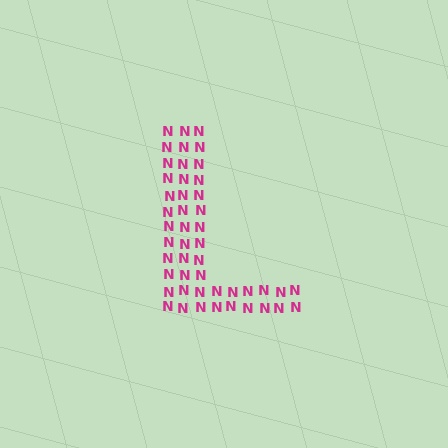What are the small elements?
The small elements are letter N's.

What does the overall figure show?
The overall figure shows the letter L.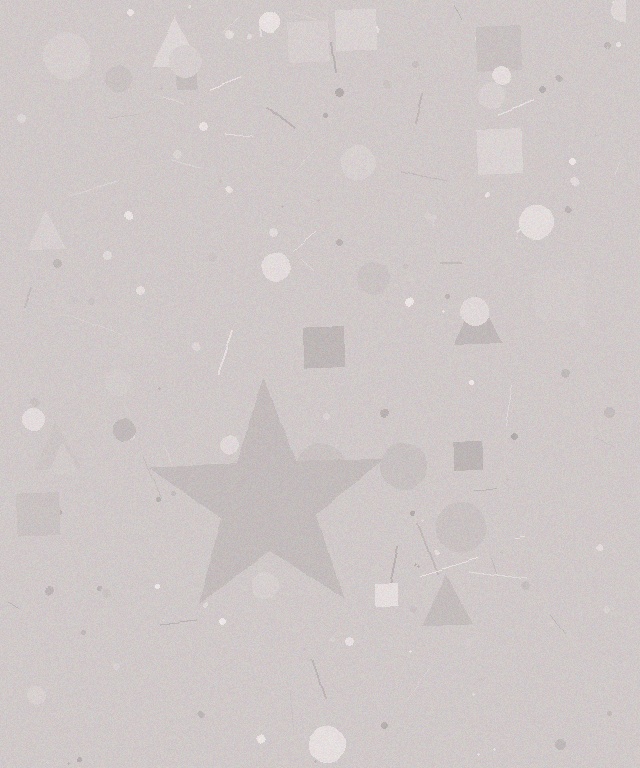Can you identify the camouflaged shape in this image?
The camouflaged shape is a star.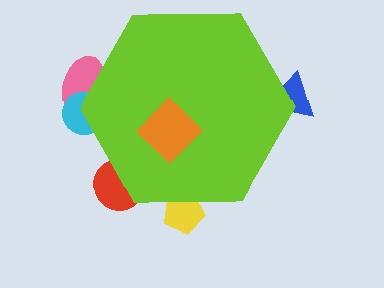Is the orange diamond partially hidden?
No, the orange diamond is fully visible.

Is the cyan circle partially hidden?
Yes, the cyan circle is partially hidden behind the lime hexagon.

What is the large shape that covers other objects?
A lime hexagon.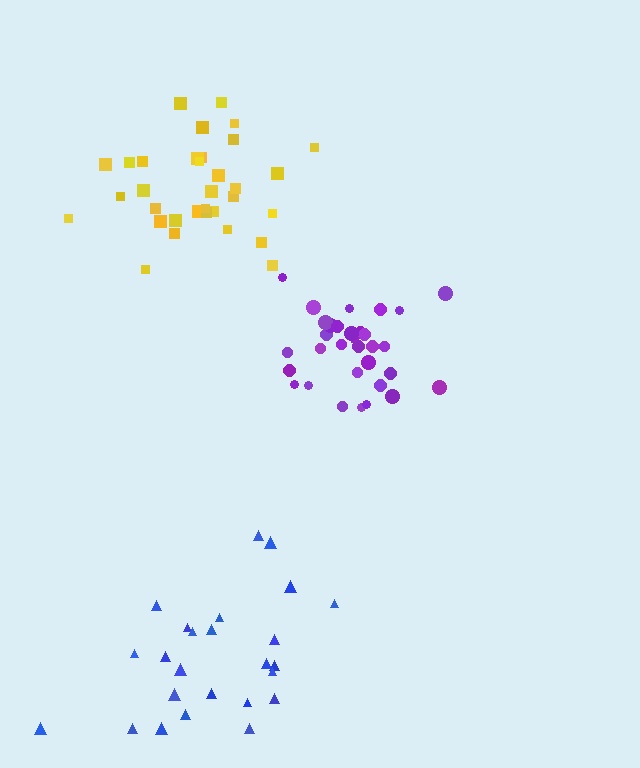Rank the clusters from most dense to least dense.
purple, yellow, blue.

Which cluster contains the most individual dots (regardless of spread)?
Yellow (33).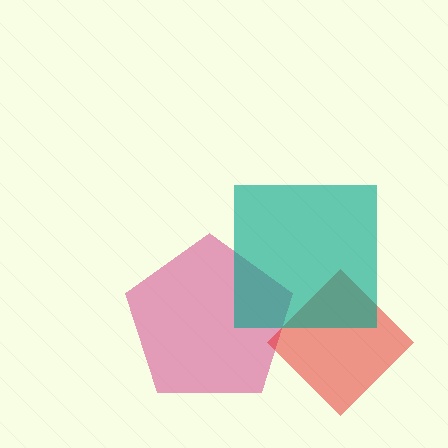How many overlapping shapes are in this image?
There are 3 overlapping shapes in the image.